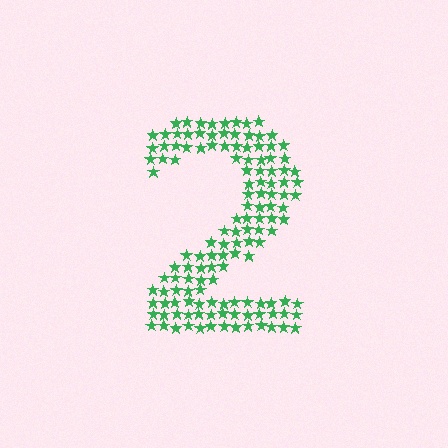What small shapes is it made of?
It is made of small stars.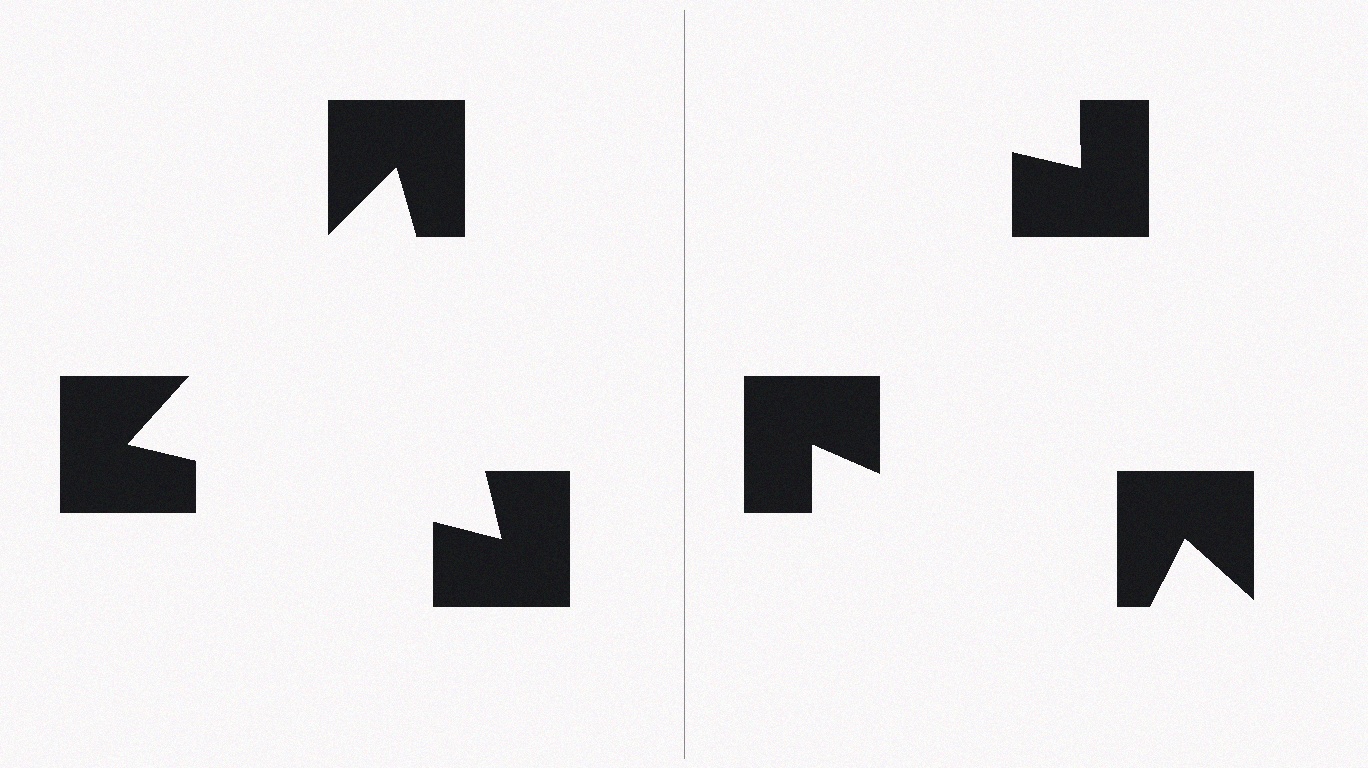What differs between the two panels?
The notched squares are positioned identically on both sides; only the wedge orientations differ. On the left they align to a triangle; on the right they are misaligned.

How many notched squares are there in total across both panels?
6 — 3 on each side.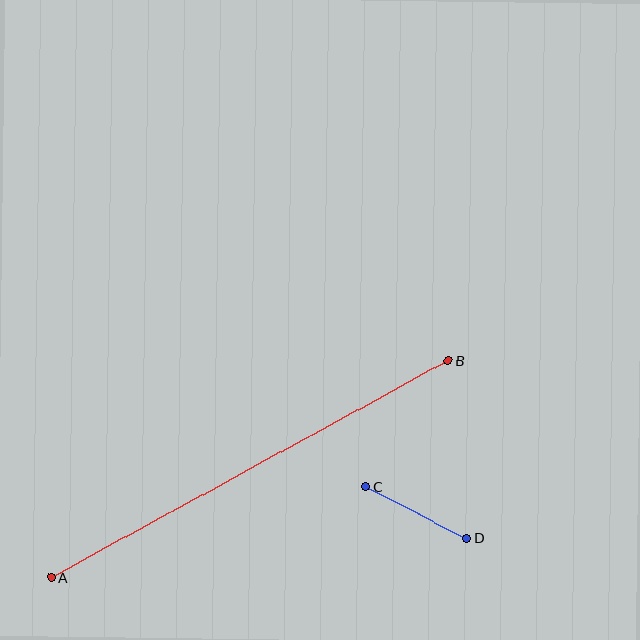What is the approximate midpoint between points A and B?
The midpoint is at approximately (249, 469) pixels.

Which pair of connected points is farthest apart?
Points A and B are farthest apart.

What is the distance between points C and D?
The distance is approximately 114 pixels.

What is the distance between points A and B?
The distance is approximately 453 pixels.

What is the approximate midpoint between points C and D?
The midpoint is at approximately (416, 512) pixels.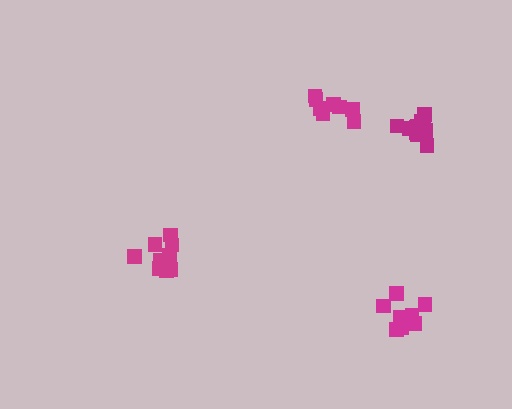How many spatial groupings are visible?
There are 4 spatial groupings.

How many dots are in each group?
Group 1: 8 dots, Group 2: 12 dots, Group 3: 9 dots, Group 4: 9 dots (38 total).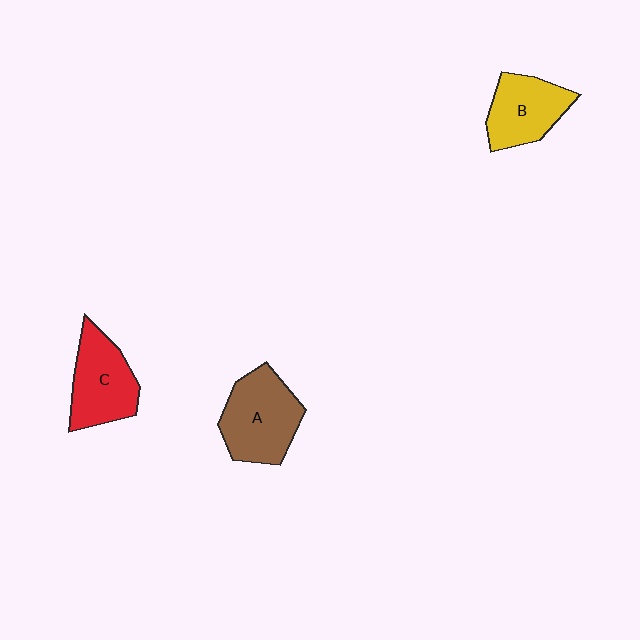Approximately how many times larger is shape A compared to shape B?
Approximately 1.3 times.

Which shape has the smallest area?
Shape B (yellow).